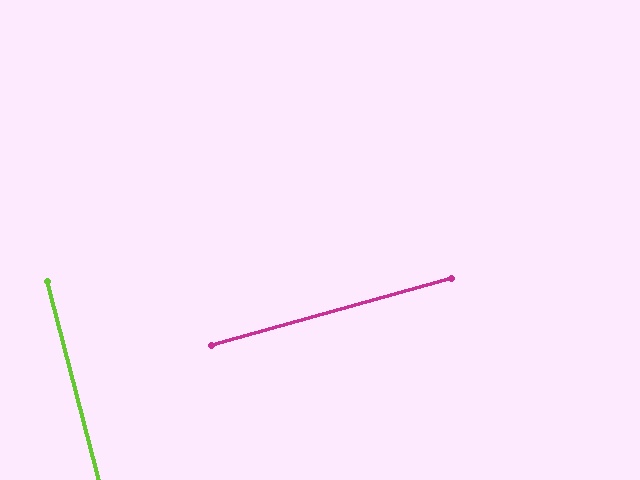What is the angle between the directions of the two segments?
Approximately 89 degrees.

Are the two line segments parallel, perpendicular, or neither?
Perpendicular — they meet at approximately 89°.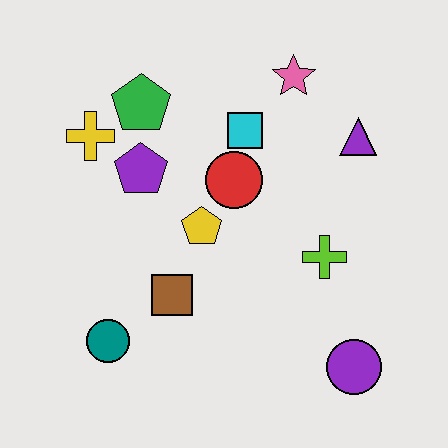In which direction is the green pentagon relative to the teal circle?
The green pentagon is above the teal circle.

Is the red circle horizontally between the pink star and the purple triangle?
No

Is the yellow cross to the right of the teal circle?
No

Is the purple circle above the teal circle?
No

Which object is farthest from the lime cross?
The yellow cross is farthest from the lime cross.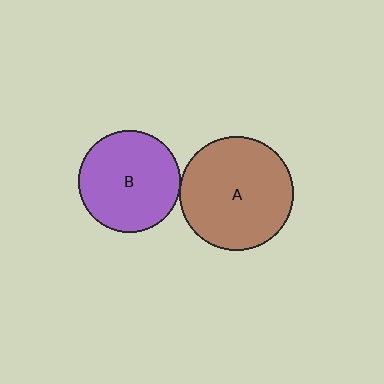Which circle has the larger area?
Circle A (brown).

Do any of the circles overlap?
No, none of the circles overlap.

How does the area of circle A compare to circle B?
Approximately 1.3 times.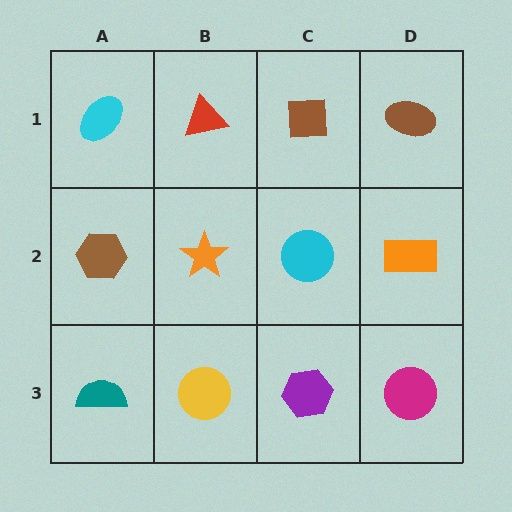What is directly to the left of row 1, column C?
A red triangle.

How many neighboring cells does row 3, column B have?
3.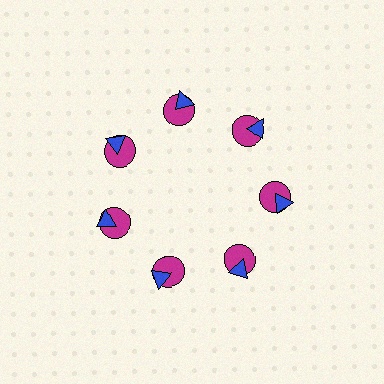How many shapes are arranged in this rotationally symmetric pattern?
There are 14 shapes, arranged in 7 groups of 2.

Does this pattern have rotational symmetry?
Yes, this pattern has 7-fold rotational symmetry. It looks the same after rotating 51 degrees around the center.